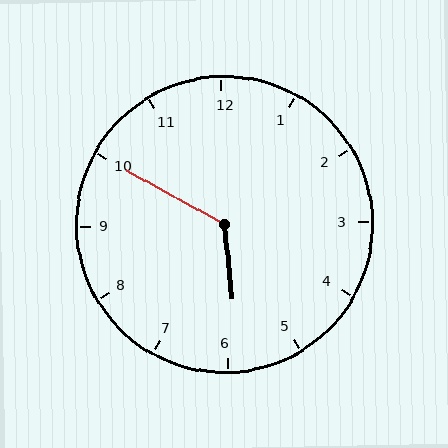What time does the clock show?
5:50.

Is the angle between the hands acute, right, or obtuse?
It is obtuse.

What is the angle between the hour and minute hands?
Approximately 125 degrees.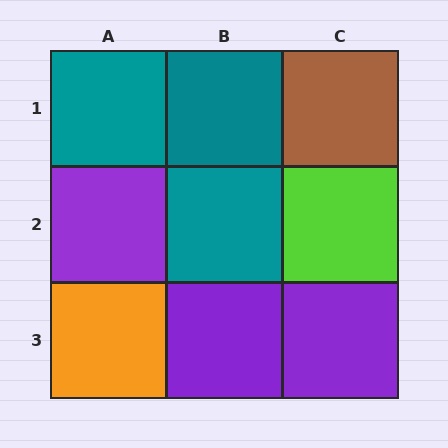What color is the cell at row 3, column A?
Orange.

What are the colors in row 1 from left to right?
Teal, teal, brown.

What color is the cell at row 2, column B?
Teal.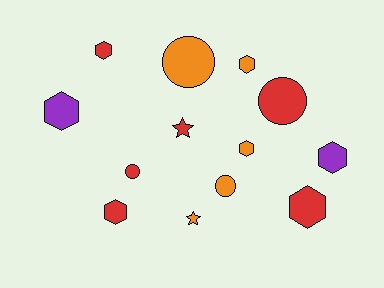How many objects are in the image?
There are 13 objects.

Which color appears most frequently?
Red, with 6 objects.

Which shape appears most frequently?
Hexagon, with 7 objects.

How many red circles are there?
There are 2 red circles.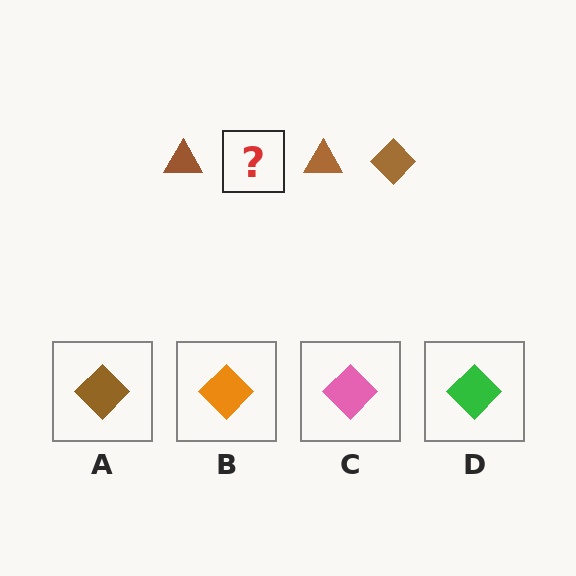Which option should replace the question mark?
Option A.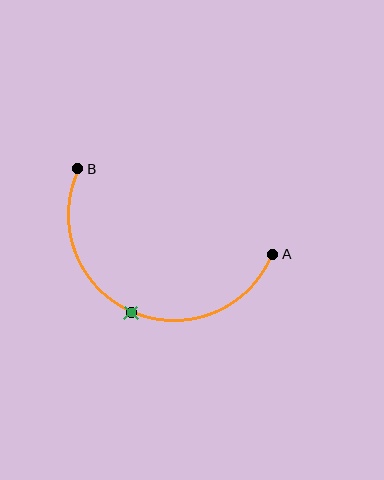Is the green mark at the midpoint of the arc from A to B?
Yes. The green mark lies on the arc at equal arc-length from both A and B — it is the arc midpoint.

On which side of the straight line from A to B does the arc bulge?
The arc bulges below the straight line connecting A and B.